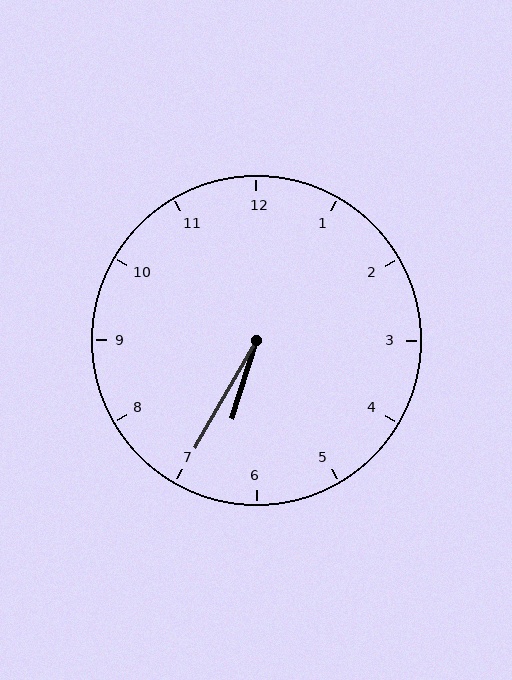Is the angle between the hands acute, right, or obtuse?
It is acute.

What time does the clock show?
6:35.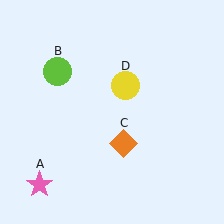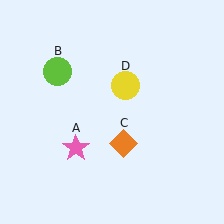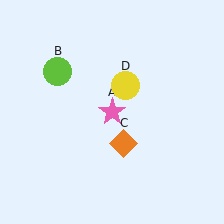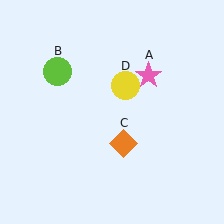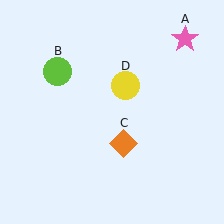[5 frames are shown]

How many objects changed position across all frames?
1 object changed position: pink star (object A).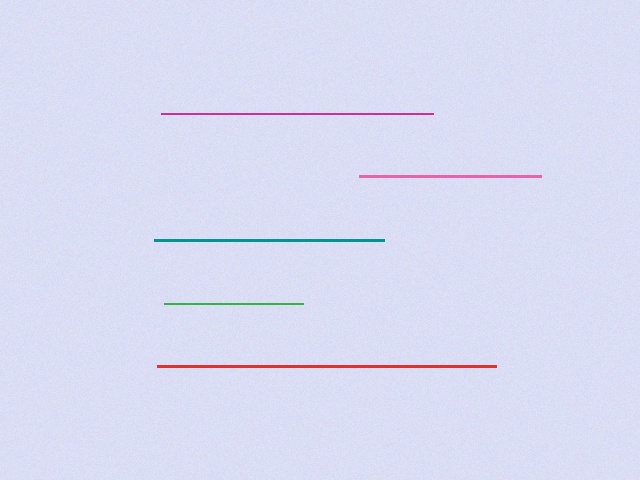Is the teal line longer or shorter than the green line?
The teal line is longer than the green line.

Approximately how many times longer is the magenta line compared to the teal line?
The magenta line is approximately 1.2 times the length of the teal line.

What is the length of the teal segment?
The teal segment is approximately 230 pixels long.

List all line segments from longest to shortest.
From longest to shortest: red, magenta, teal, pink, green.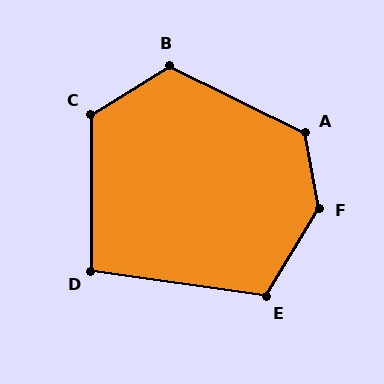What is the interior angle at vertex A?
Approximately 126 degrees (obtuse).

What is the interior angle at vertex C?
Approximately 121 degrees (obtuse).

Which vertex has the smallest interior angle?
D, at approximately 99 degrees.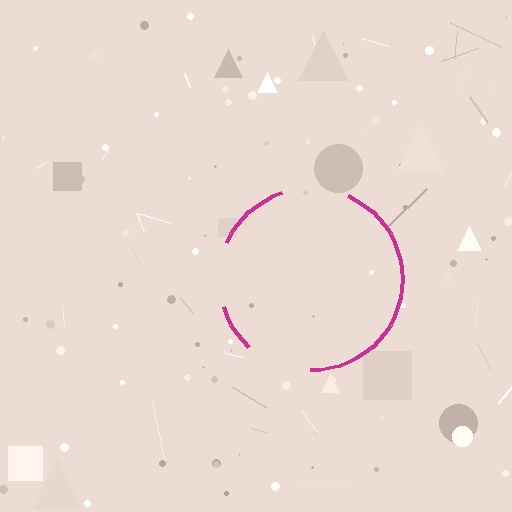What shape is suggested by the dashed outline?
The dashed outline suggests a circle.